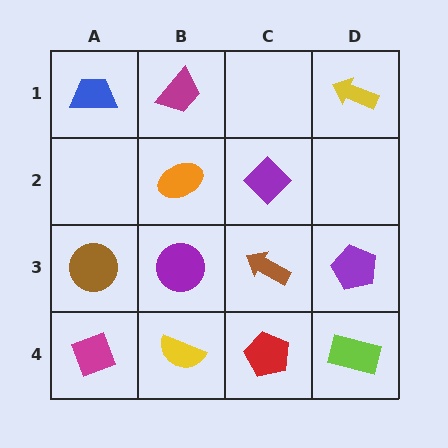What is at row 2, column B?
An orange ellipse.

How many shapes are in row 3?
4 shapes.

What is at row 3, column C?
A brown arrow.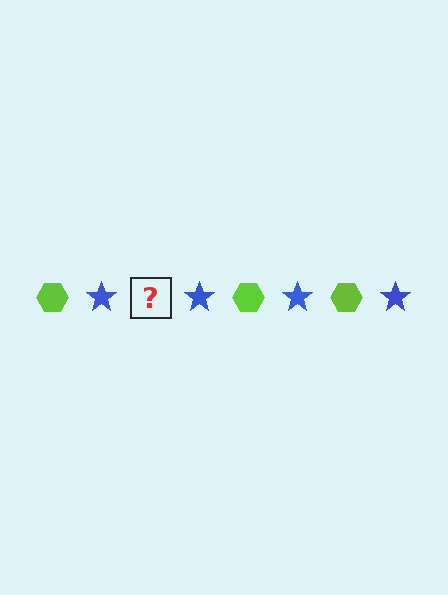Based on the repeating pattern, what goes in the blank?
The blank should be a lime hexagon.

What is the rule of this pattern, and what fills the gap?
The rule is that the pattern alternates between lime hexagon and blue star. The gap should be filled with a lime hexagon.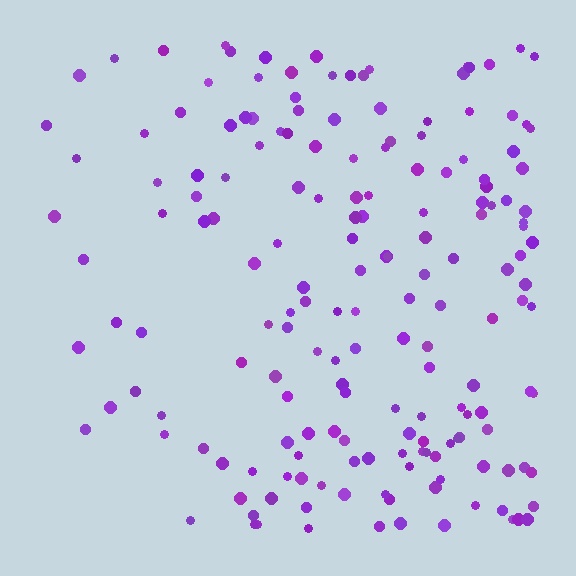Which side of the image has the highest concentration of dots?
The right.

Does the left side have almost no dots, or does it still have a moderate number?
Still a moderate number, just noticeably fewer than the right.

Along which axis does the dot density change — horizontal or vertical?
Horizontal.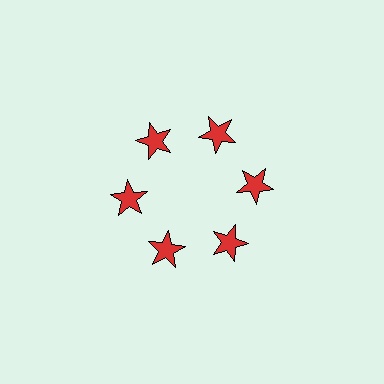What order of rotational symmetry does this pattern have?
This pattern has 6-fold rotational symmetry.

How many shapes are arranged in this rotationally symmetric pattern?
There are 6 shapes, arranged in 6 groups of 1.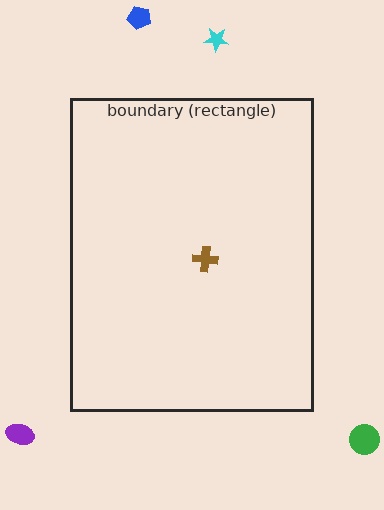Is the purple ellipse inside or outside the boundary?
Outside.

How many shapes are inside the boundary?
1 inside, 4 outside.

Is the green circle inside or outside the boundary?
Outside.